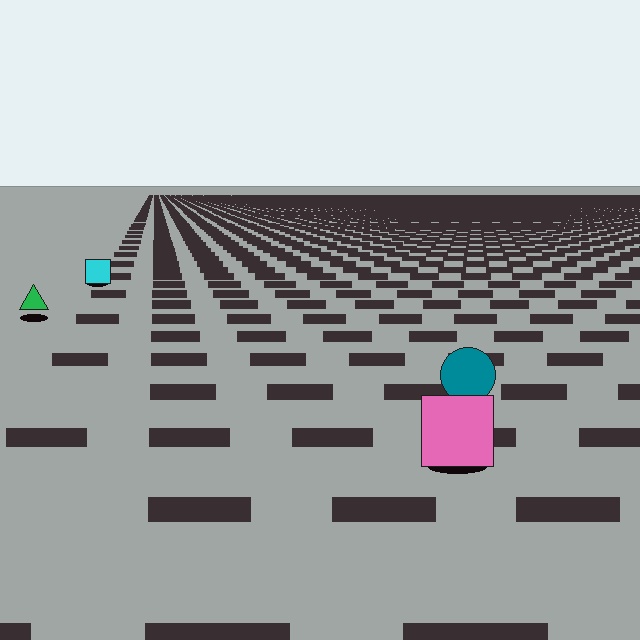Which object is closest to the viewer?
The pink square is closest. The texture marks near it are larger and more spread out.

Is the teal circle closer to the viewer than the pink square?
No. The pink square is closer — you can tell from the texture gradient: the ground texture is coarser near it.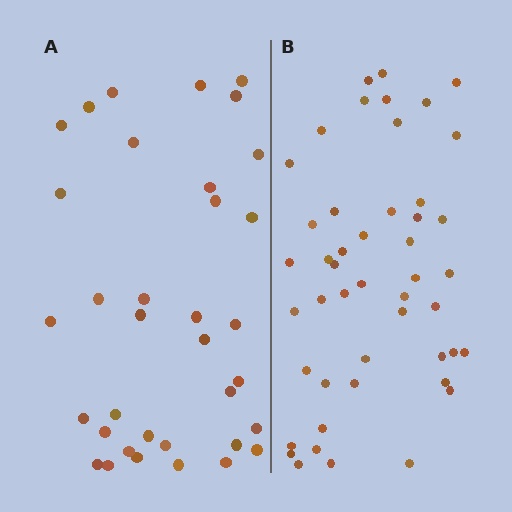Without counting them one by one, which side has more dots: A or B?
Region B (the right region) has more dots.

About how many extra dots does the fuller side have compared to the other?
Region B has roughly 12 or so more dots than region A.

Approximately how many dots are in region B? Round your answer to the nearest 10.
About 50 dots. (The exact count is 47, which rounds to 50.)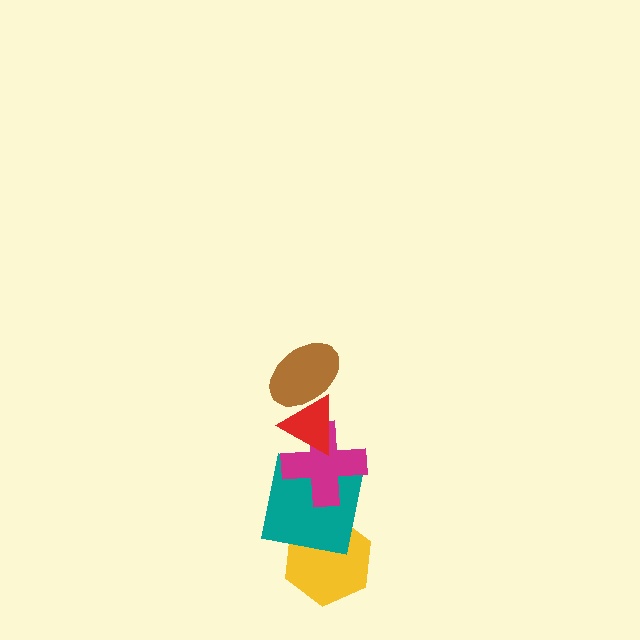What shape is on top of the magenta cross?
The red triangle is on top of the magenta cross.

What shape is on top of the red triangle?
The brown ellipse is on top of the red triangle.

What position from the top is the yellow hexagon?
The yellow hexagon is 5th from the top.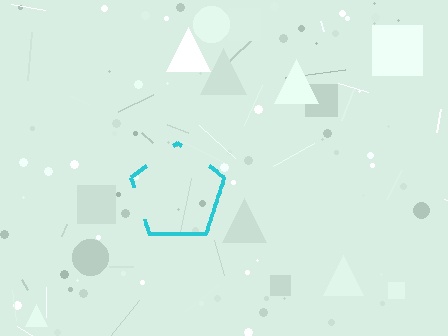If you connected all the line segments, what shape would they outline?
They would outline a pentagon.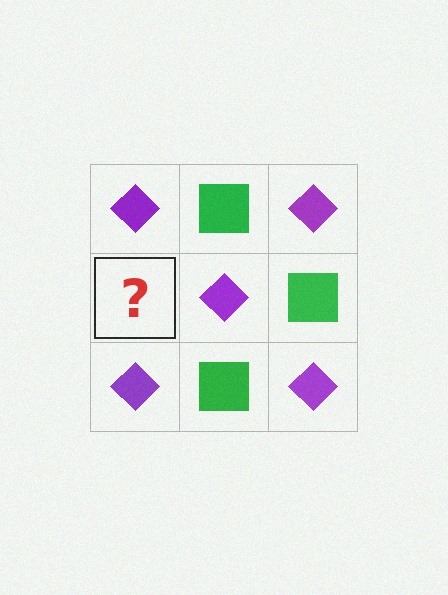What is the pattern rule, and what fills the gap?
The rule is that it alternates purple diamond and green square in a checkerboard pattern. The gap should be filled with a green square.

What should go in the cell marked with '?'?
The missing cell should contain a green square.